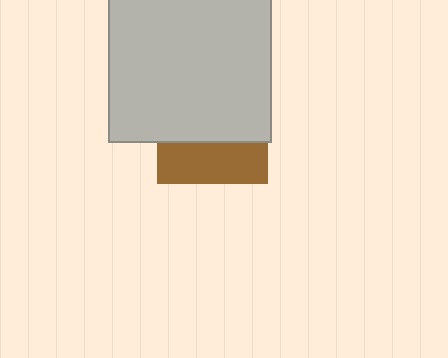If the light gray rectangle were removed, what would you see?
You would see the complete brown square.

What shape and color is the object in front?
The object in front is a light gray rectangle.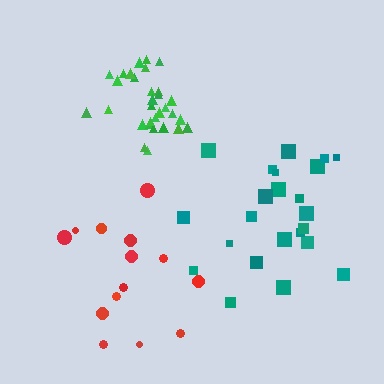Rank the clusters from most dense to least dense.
green, teal, red.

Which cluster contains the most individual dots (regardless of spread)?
Green (31).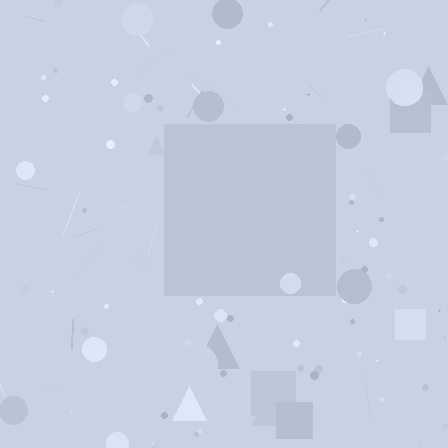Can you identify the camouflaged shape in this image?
The camouflaged shape is a square.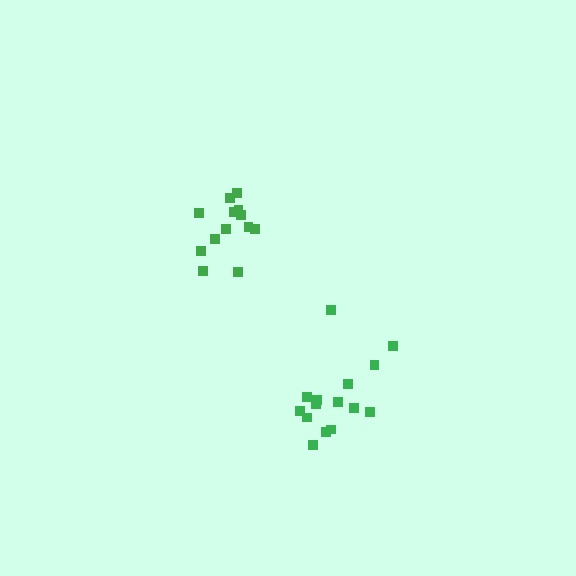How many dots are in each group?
Group 1: 13 dots, Group 2: 15 dots (28 total).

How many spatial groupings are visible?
There are 2 spatial groupings.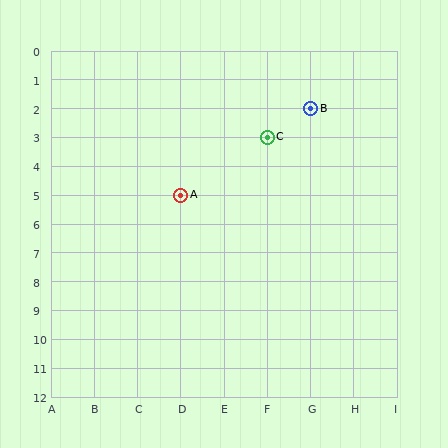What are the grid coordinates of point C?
Point C is at grid coordinates (F, 3).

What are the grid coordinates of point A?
Point A is at grid coordinates (D, 5).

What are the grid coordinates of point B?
Point B is at grid coordinates (G, 2).